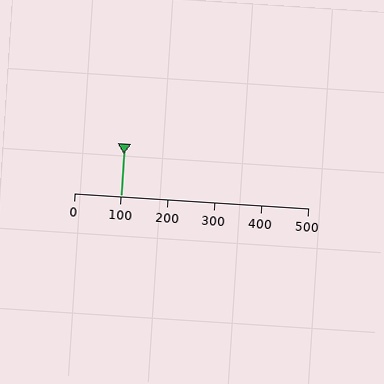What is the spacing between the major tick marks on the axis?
The major ticks are spaced 100 apart.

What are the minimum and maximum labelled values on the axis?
The axis runs from 0 to 500.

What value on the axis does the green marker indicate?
The marker indicates approximately 100.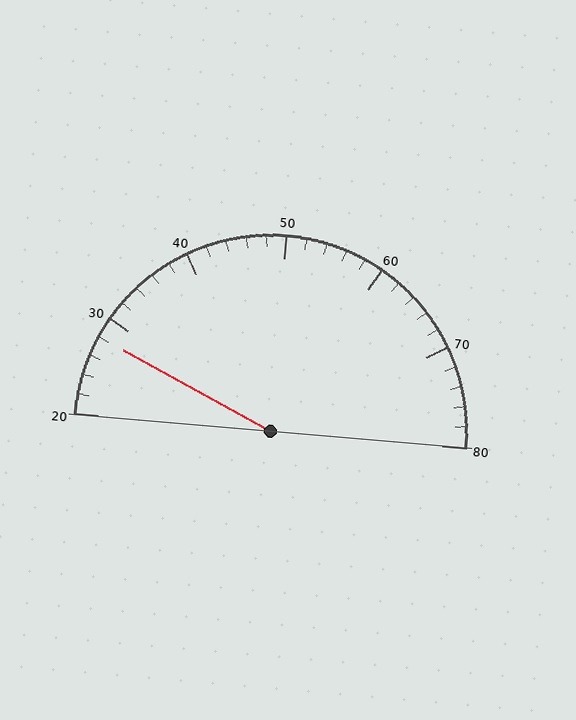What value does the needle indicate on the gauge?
The needle indicates approximately 28.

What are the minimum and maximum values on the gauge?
The gauge ranges from 20 to 80.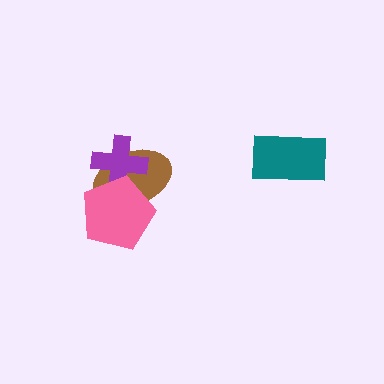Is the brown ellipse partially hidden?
Yes, it is partially covered by another shape.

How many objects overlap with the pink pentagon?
2 objects overlap with the pink pentagon.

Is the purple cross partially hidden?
Yes, it is partially covered by another shape.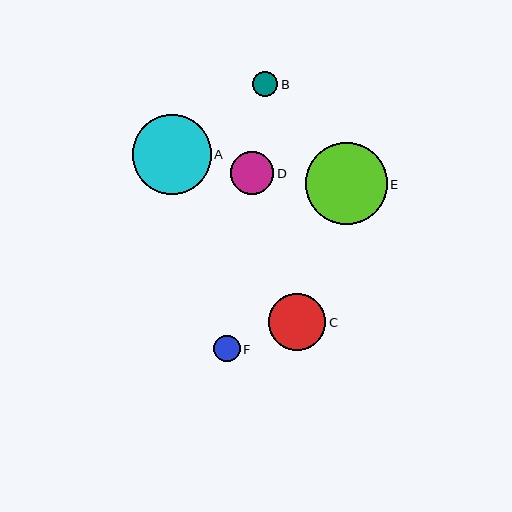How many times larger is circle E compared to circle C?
Circle E is approximately 1.4 times the size of circle C.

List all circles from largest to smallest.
From largest to smallest: E, A, C, D, F, B.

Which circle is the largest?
Circle E is the largest with a size of approximately 82 pixels.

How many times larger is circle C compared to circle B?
Circle C is approximately 2.3 times the size of circle B.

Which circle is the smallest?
Circle B is the smallest with a size of approximately 25 pixels.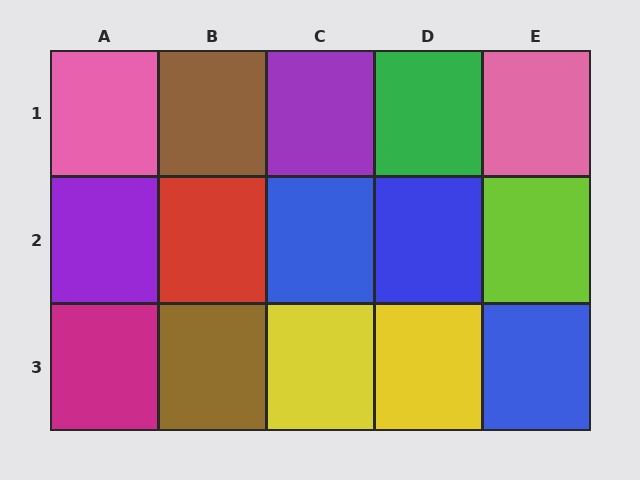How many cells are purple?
2 cells are purple.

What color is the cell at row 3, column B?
Brown.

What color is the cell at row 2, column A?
Purple.